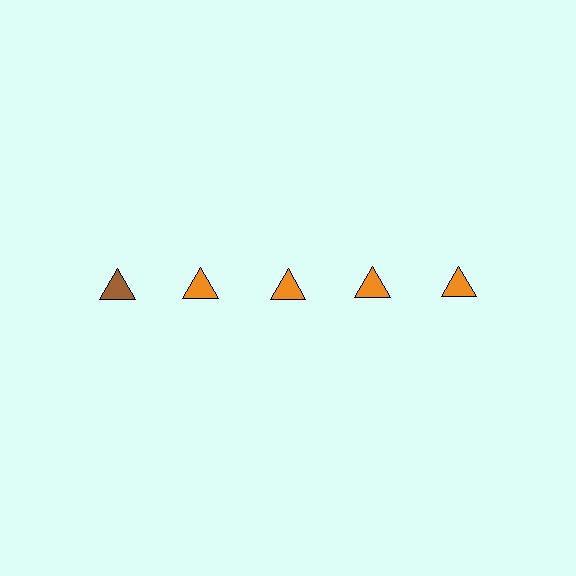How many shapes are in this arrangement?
There are 5 shapes arranged in a grid pattern.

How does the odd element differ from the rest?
It has a different color: brown instead of orange.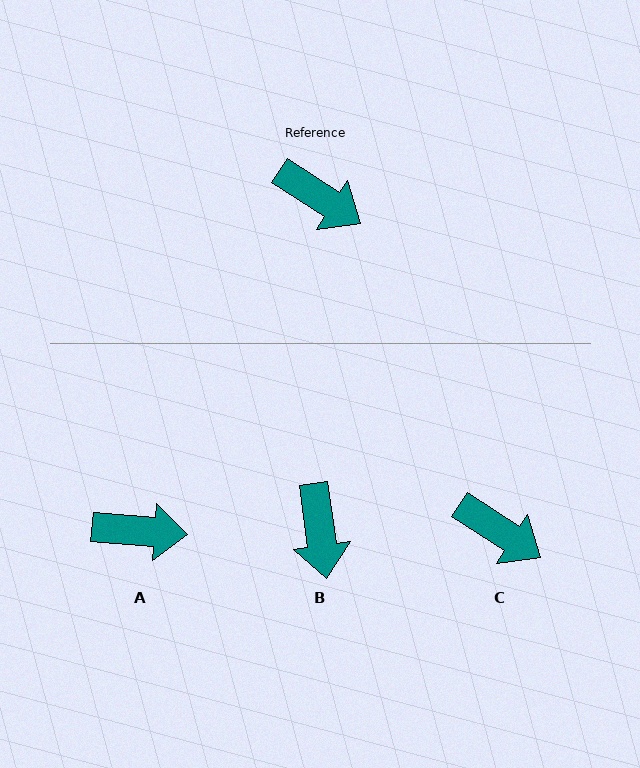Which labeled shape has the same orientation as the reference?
C.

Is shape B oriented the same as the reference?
No, it is off by about 49 degrees.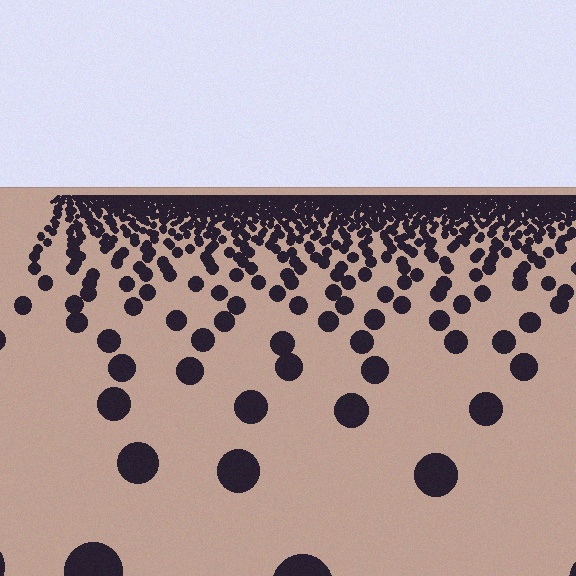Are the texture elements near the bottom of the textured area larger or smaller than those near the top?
Larger. Near the bottom, elements are closer to the viewer and appear at a bigger on-screen size.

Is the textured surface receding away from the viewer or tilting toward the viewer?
The surface is receding away from the viewer. Texture elements get smaller and denser toward the top.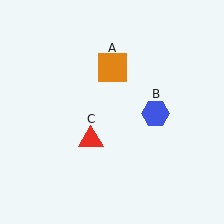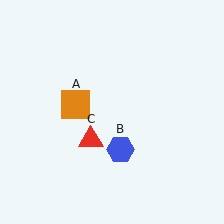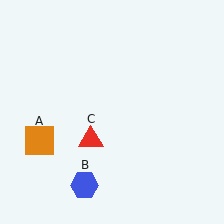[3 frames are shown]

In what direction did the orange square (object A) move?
The orange square (object A) moved down and to the left.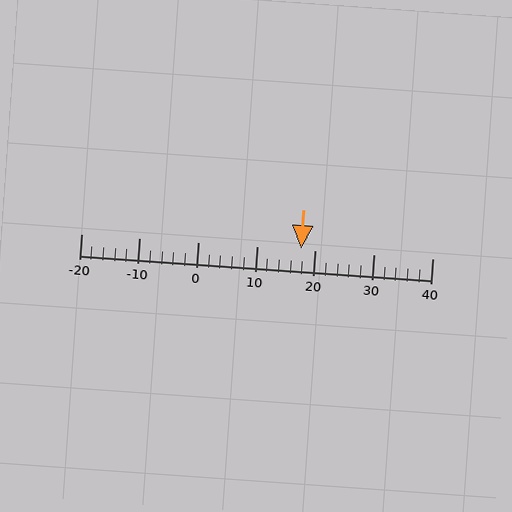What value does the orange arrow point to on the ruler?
The orange arrow points to approximately 18.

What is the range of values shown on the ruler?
The ruler shows values from -20 to 40.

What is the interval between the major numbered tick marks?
The major tick marks are spaced 10 units apart.